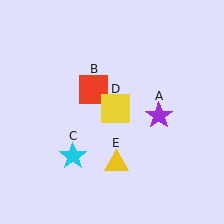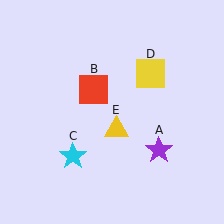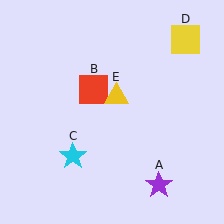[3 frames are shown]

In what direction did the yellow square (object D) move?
The yellow square (object D) moved up and to the right.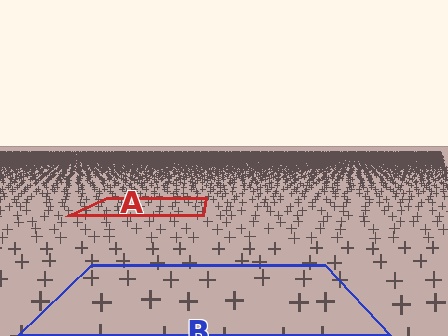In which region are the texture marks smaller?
The texture marks are smaller in region A, because it is farther away.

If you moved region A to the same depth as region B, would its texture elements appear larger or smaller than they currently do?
They would appear larger. At a closer depth, the same texture elements are projected at a bigger on-screen size.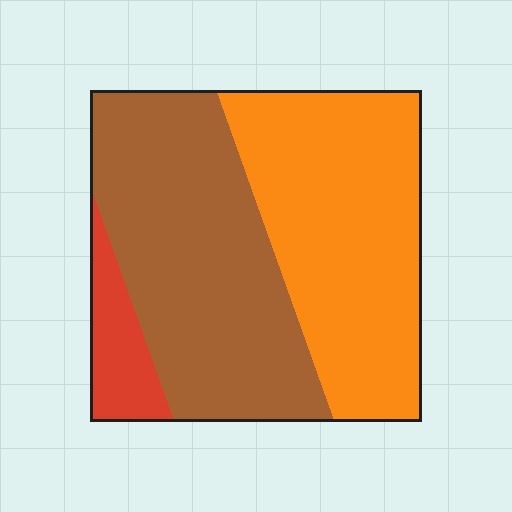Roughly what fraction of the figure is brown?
Brown takes up about one half (1/2) of the figure.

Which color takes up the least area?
Red, at roughly 10%.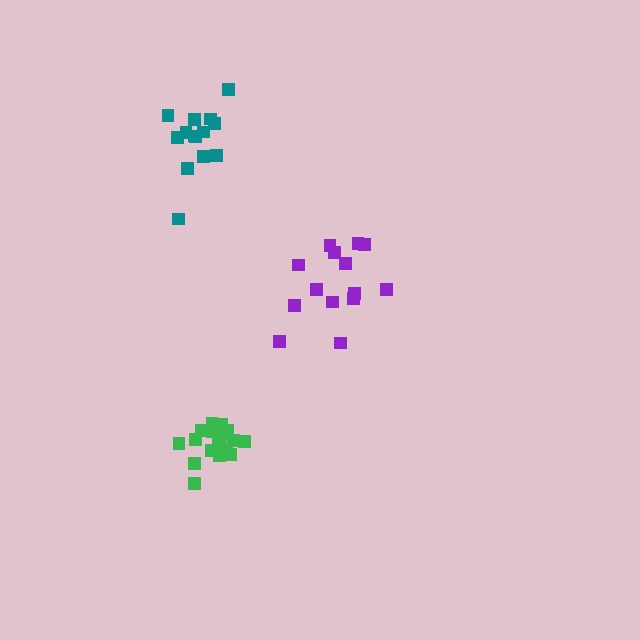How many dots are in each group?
Group 1: 14 dots, Group 2: 14 dots, Group 3: 18 dots (46 total).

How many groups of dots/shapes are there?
There are 3 groups.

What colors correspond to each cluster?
The clusters are colored: purple, teal, green.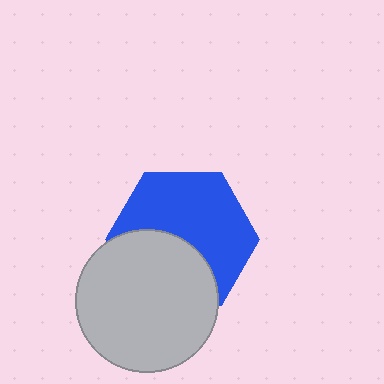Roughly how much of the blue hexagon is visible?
About half of it is visible (roughly 61%).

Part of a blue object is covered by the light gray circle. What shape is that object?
It is a hexagon.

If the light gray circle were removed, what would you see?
You would see the complete blue hexagon.